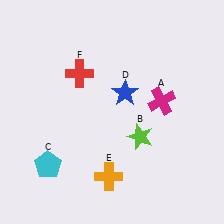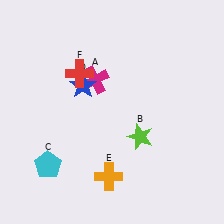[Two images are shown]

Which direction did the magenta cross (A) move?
The magenta cross (A) moved left.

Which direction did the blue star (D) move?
The blue star (D) moved left.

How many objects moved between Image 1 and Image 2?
2 objects moved between the two images.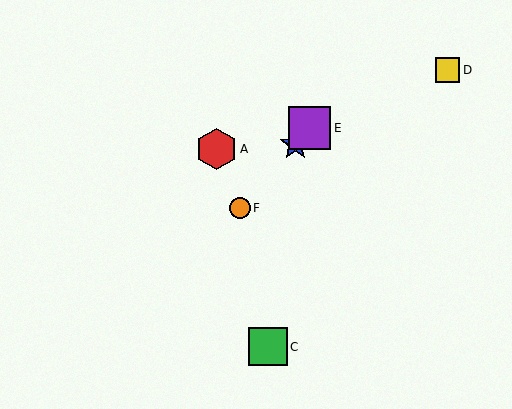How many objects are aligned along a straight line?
3 objects (B, E, F) are aligned along a straight line.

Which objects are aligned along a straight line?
Objects B, E, F are aligned along a straight line.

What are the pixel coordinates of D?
Object D is at (448, 70).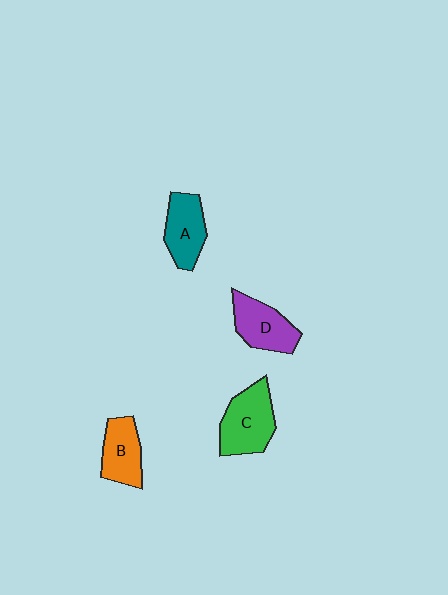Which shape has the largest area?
Shape C (green).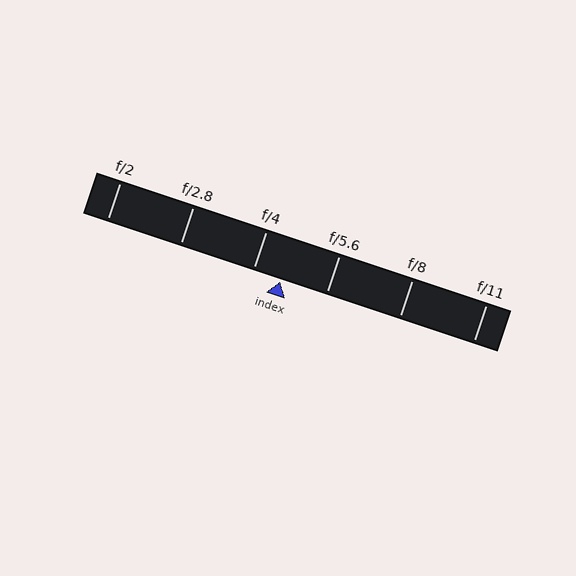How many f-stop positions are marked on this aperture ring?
There are 6 f-stop positions marked.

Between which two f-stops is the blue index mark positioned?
The index mark is between f/4 and f/5.6.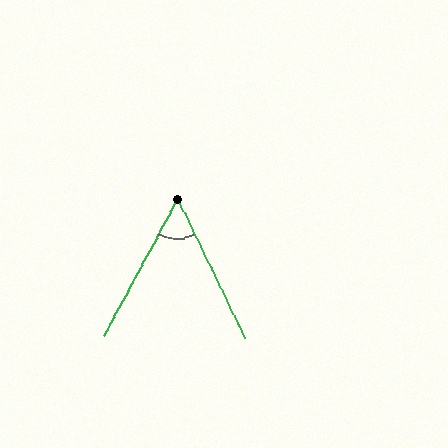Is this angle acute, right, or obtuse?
It is acute.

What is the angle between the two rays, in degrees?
Approximately 54 degrees.